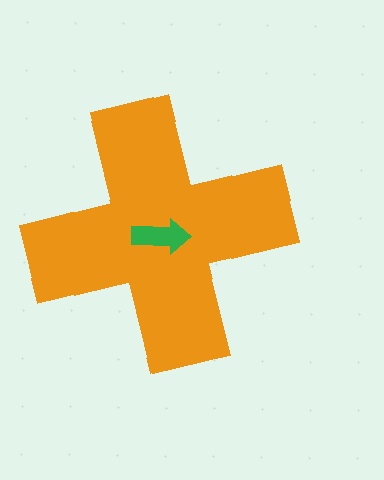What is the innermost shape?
The green arrow.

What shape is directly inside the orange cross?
The green arrow.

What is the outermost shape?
The orange cross.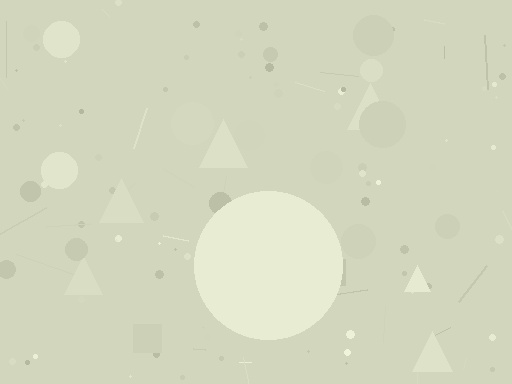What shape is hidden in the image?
A circle is hidden in the image.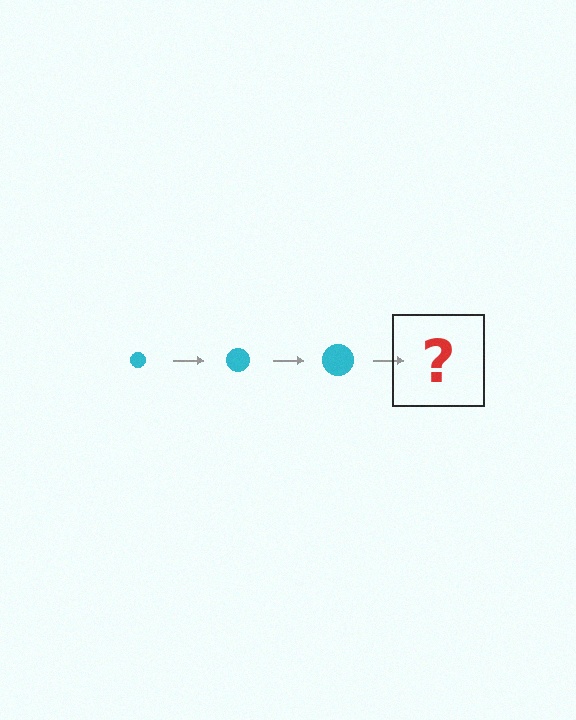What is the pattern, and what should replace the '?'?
The pattern is that the circle gets progressively larger each step. The '?' should be a cyan circle, larger than the previous one.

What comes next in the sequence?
The next element should be a cyan circle, larger than the previous one.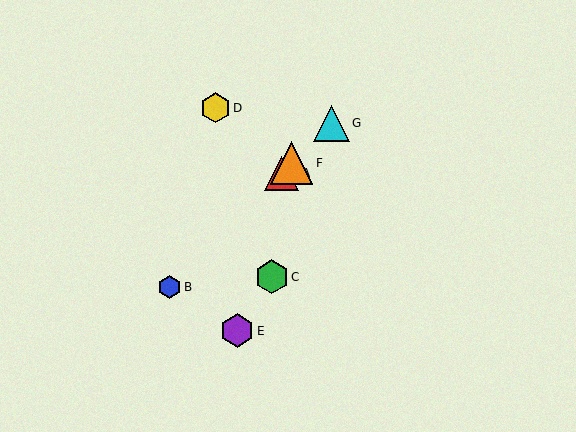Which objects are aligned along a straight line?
Objects A, B, F, G are aligned along a straight line.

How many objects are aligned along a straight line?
4 objects (A, B, F, G) are aligned along a straight line.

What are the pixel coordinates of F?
Object F is at (292, 163).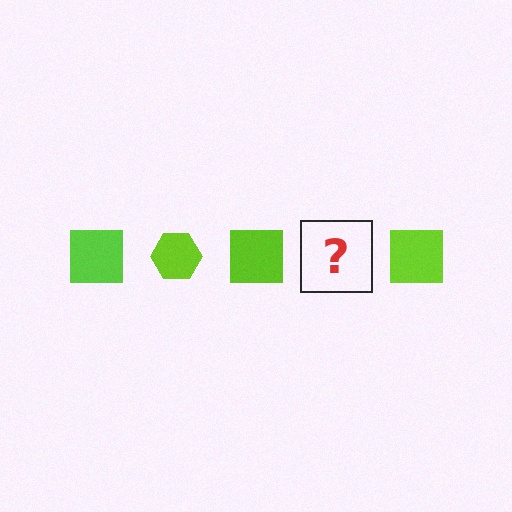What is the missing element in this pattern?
The missing element is a lime hexagon.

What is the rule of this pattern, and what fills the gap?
The rule is that the pattern cycles through square, hexagon shapes in lime. The gap should be filled with a lime hexagon.